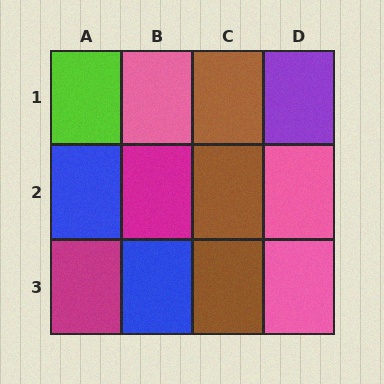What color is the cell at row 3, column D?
Pink.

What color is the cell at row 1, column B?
Pink.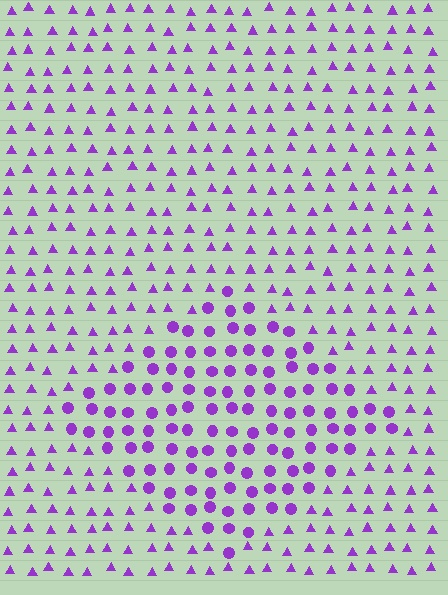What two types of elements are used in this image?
The image uses circles inside the diamond region and triangles outside it.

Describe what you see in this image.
The image is filled with small purple elements arranged in a uniform grid. A diamond-shaped region contains circles, while the surrounding area contains triangles. The boundary is defined purely by the change in element shape.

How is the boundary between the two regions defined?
The boundary is defined by a change in element shape: circles inside vs. triangles outside. All elements share the same color and spacing.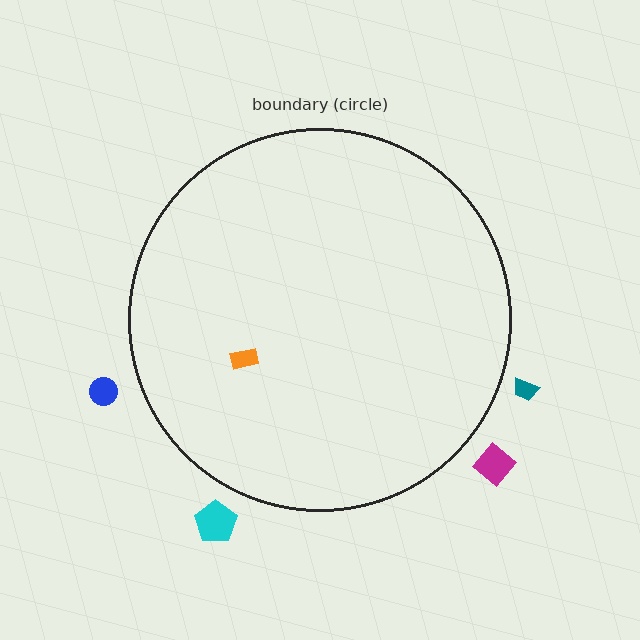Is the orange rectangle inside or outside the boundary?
Inside.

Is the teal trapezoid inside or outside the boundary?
Outside.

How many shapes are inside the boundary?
1 inside, 4 outside.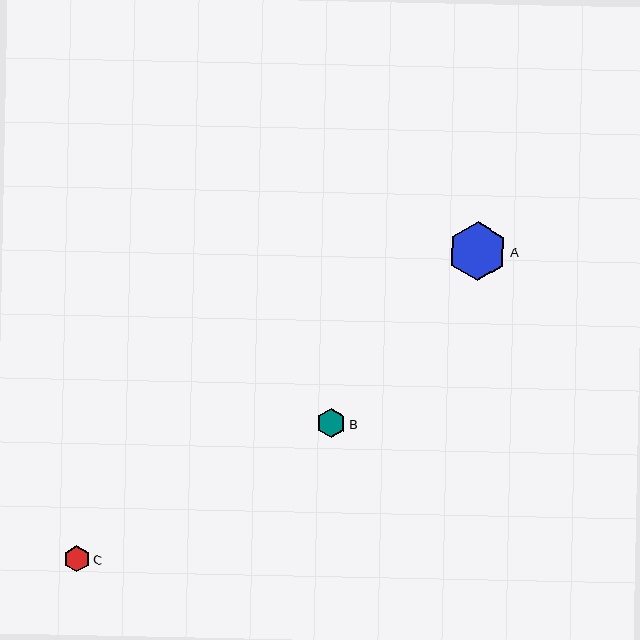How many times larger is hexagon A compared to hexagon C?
Hexagon A is approximately 2.3 times the size of hexagon C.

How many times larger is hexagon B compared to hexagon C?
Hexagon B is approximately 1.1 times the size of hexagon C.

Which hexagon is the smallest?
Hexagon C is the smallest with a size of approximately 26 pixels.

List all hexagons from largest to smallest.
From largest to smallest: A, B, C.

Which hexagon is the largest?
Hexagon A is the largest with a size of approximately 59 pixels.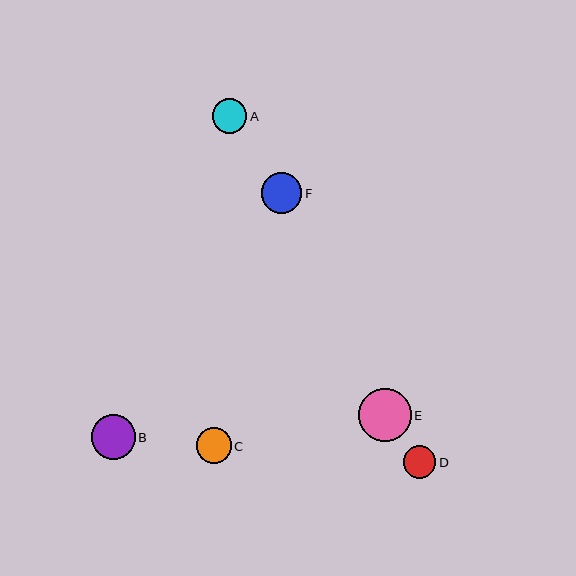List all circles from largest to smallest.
From largest to smallest: E, B, F, C, A, D.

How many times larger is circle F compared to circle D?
Circle F is approximately 1.2 times the size of circle D.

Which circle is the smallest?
Circle D is the smallest with a size of approximately 33 pixels.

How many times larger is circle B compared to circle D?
Circle B is approximately 1.4 times the size of circle D.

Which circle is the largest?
Circle E is the largest with a size of approximately 53 pixels.